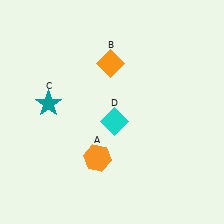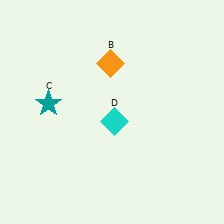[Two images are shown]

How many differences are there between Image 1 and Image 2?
There is 1 difference between the two images.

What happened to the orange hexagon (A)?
The orange hexagon (A) was removed in Image 2. It was in the bottom-left area of Image 1.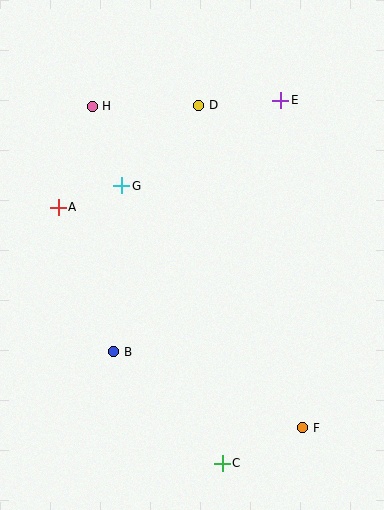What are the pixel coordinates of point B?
Point B is at (114, 352).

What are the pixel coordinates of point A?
Point A is at (58, 207).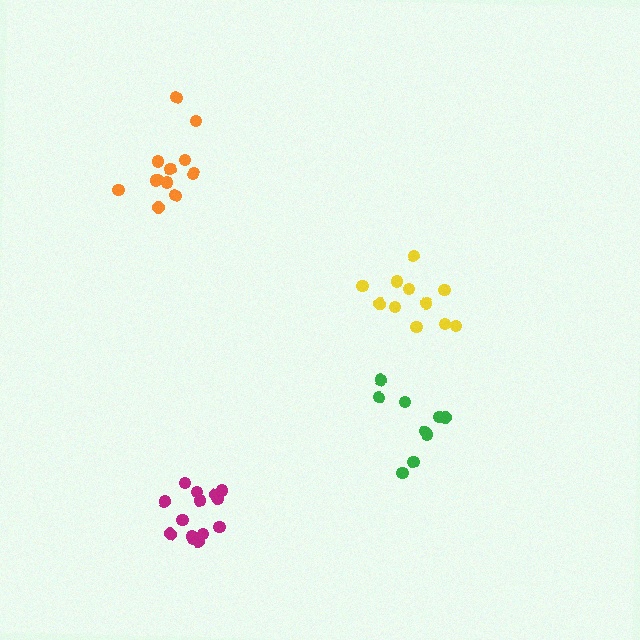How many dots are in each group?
Group 1: 12 dots, Group 2: 15 dots, Group 3: 11 dots, Group 4: 9 dots (47 total).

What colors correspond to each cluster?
The clusters are colored: orange, magenta, yellow, green.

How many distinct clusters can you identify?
There are 4 distinct clusters.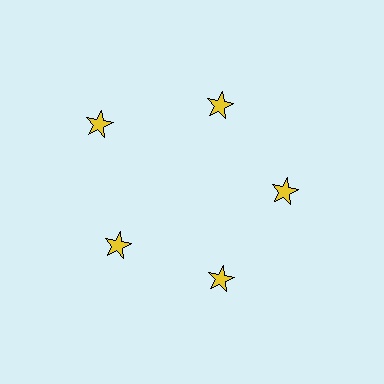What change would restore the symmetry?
The symmetry would be restored by moving it inward, back onto the ring so that all 5 stars sit at equal angles and equal distance from the center.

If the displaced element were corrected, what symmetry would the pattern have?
It would have 5-fold rotational symmetry — the pattern would map onto itself every 72 degrees.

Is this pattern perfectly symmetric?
No. The 5 yellow stars are arranged in a ring, but one element near the 10 o'clock position is pushed outward from the center, breaking the 5-fold rotational symmetry.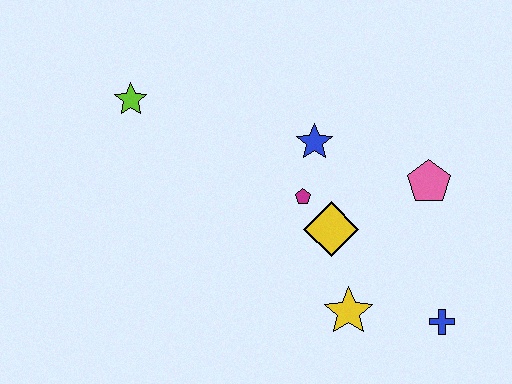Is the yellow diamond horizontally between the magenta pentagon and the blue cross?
Yes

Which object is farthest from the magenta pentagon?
The lime star is farthest from the magenta pentagon.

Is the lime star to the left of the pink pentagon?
Yes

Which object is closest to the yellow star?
The yellow diamond is closest to the yellow star.